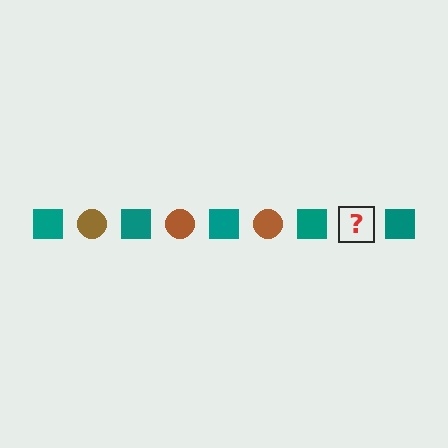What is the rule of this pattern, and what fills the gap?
The rule is that the pattern alternates between teal square and brown circle. The gap should be filled with a brown circle.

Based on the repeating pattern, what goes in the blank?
The blank should be a brown circle.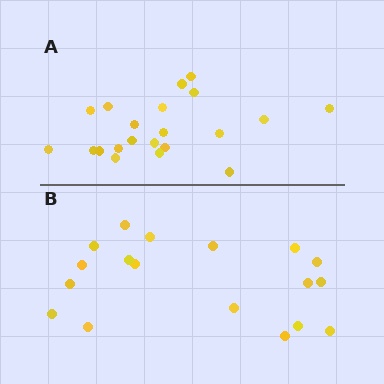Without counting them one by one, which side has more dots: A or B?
Region A (the top region) has more dots.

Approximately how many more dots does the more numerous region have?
Region A has just a few more — roughly 2 or 3 more dots than region B.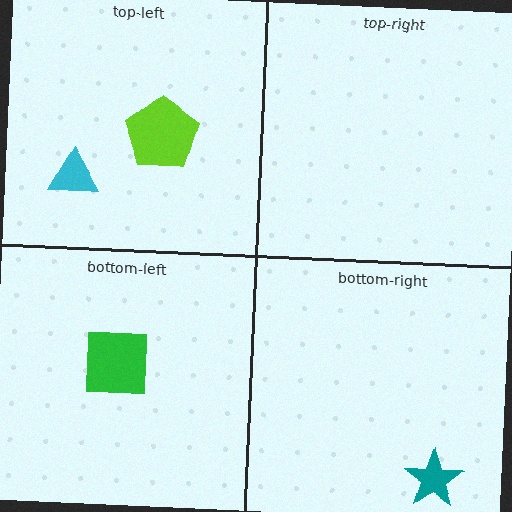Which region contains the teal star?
The bottom-right region.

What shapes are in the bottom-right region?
The teal star.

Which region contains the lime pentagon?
The top-left region.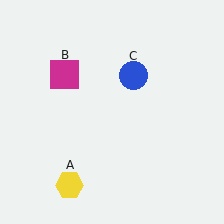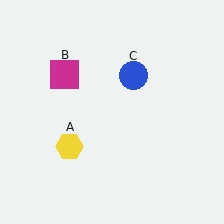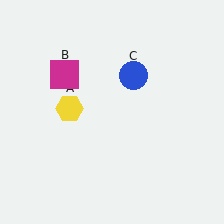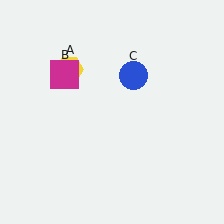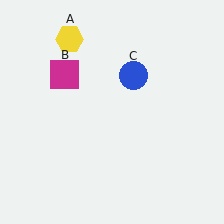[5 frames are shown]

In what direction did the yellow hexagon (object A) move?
The yellow hexagon (object A) moved up.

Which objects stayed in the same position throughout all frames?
Magenta square (object B) and blue circle (object C) remained stationary.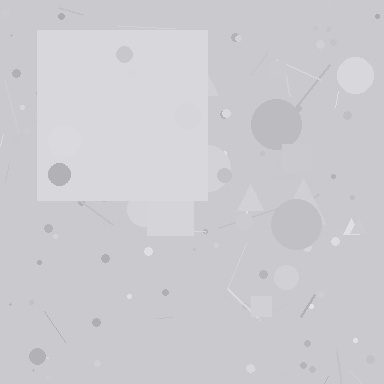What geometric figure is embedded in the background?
A square is embedded in the background.